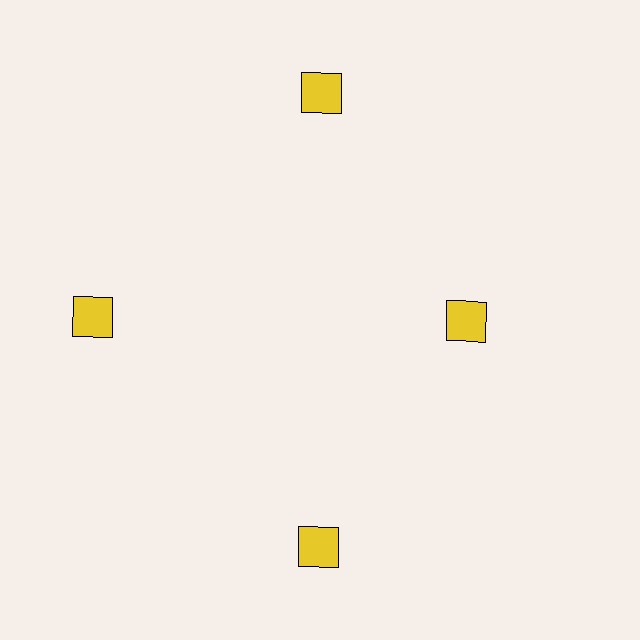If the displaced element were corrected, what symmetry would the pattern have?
It would have 4-fold rotational symmetry — the pattern would map onto itself every 90 degrees.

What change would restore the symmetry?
The symmetry would be restored by moving it outward, back onto the ring so that all 4 squares sit at equal angles and equal distance from the center.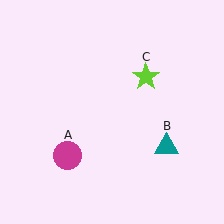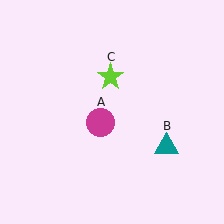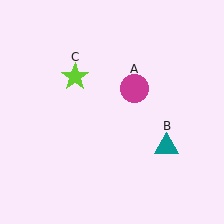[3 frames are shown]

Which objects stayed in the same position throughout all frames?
Teal triangle (object B) remained stationary.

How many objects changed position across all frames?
2 objects changed position: magenta circle (object A), lime star (object C).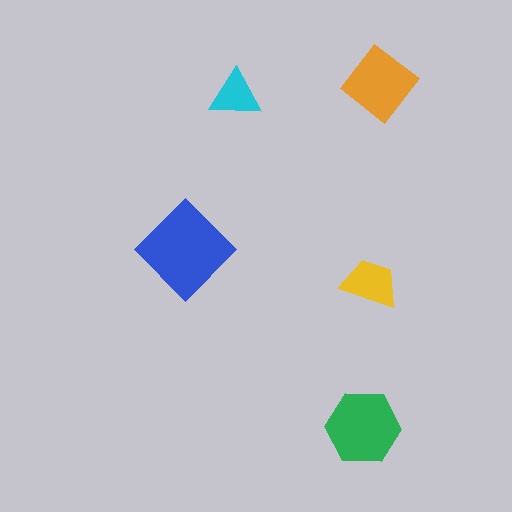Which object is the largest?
The blue diamond.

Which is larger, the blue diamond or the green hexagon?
The blue diamond.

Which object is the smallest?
The cyan triangle.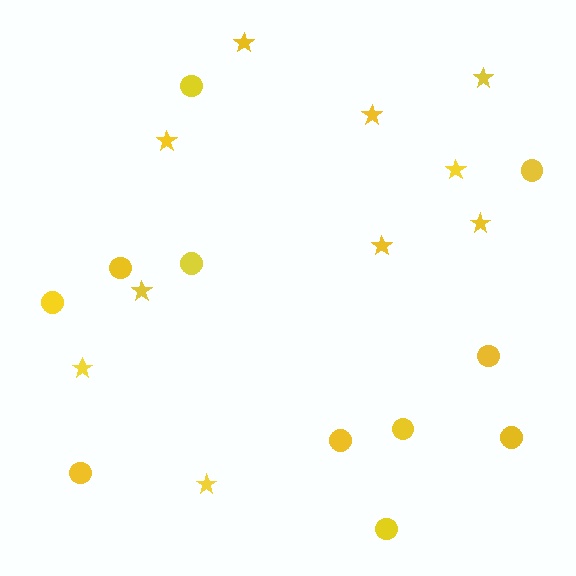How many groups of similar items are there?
There are 2 groups: one group of circles (11) and one group of stars (10).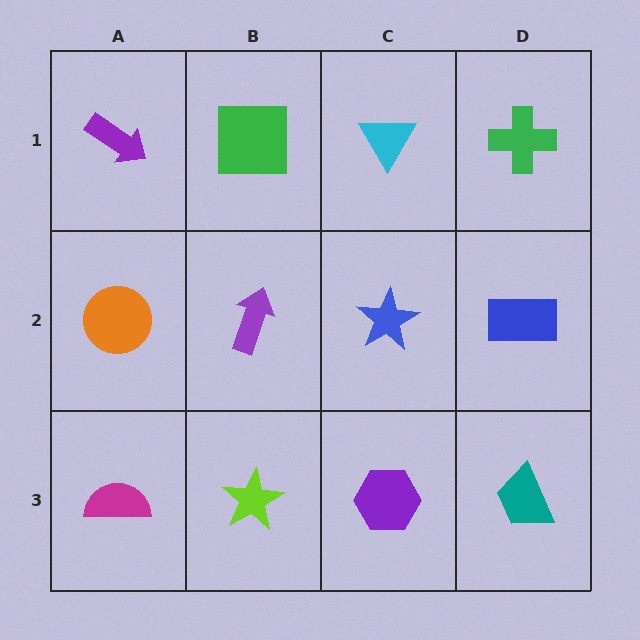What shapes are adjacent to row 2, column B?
A green square (row 1, column B), a lime star (row 3, column B), an orange circle (row 2, column A), a blue star (row 2, column C).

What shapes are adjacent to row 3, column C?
A blue star (row 2, column C), a lime star (row 3, column B), a teal trapezoid (row 3, column D).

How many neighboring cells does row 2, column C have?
4.